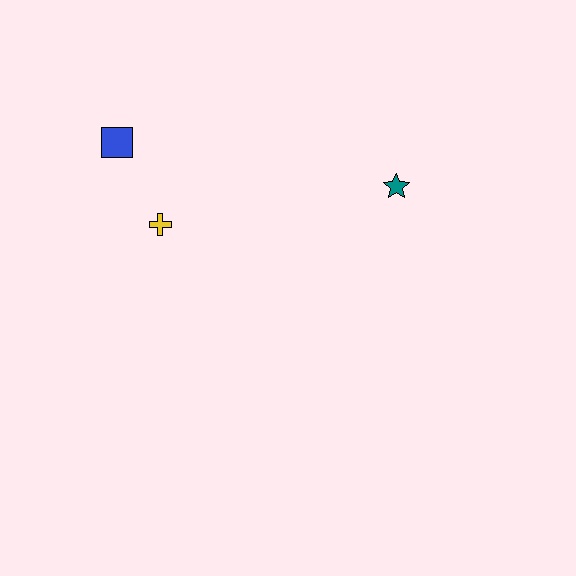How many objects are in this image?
There are 3 objects.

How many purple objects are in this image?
There are no purple objects.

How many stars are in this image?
There is 1 star.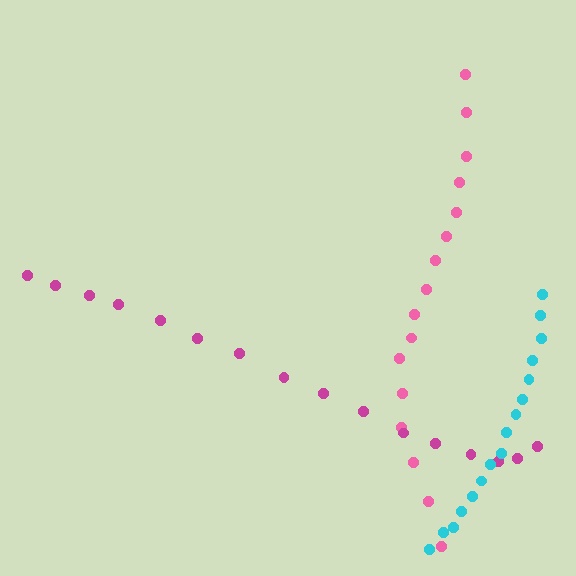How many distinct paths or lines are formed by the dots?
There are 3 distinct paths.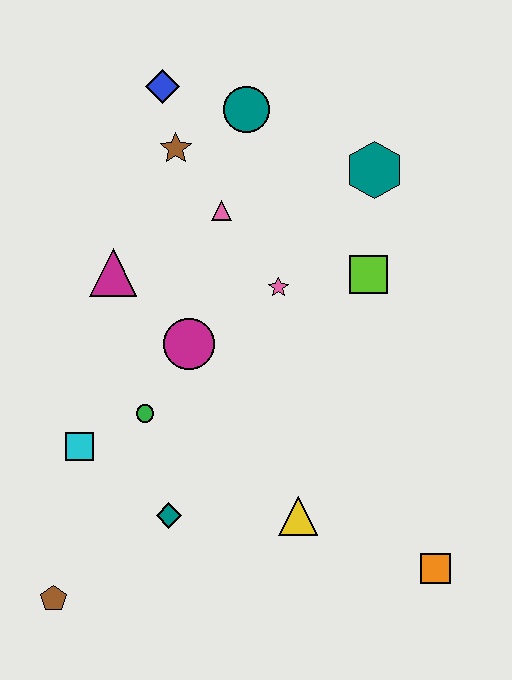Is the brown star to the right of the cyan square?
Yes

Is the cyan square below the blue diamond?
Yes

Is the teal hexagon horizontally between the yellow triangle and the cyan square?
No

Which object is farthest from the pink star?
The brown pentagon is farthest from the pink star.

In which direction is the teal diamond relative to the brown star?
The teal diamond is below the brown star.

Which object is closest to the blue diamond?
The brown star is closest to the blue diamond.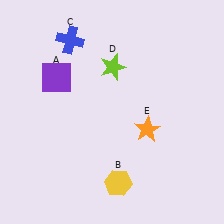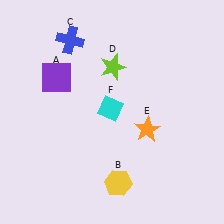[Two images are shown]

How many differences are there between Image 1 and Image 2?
There is 1 difference between the two images.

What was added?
A cyan diamond (F) was added in Image 2.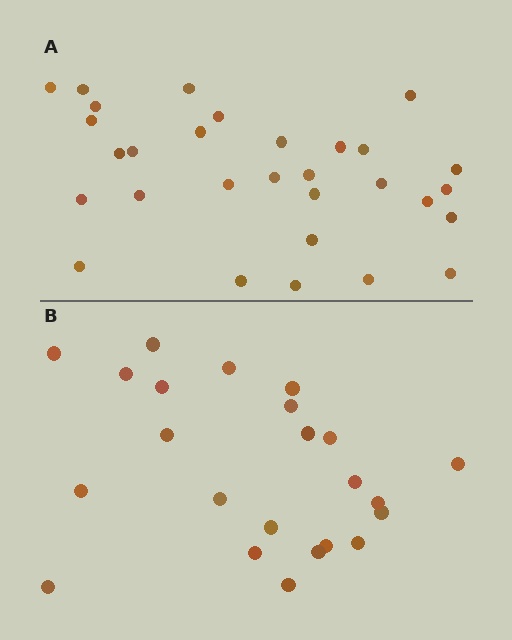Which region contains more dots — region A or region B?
Region A (the top region) has more dots.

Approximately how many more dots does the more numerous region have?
Region A has roughly 8 or so more dots than region B.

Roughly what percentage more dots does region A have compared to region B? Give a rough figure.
About 30% more.